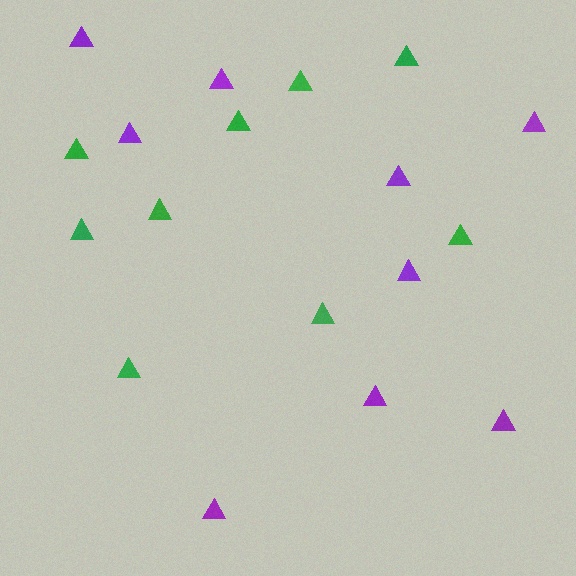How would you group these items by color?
There are 2 groups: one group of purple triangles (9) and one group of green triangles (9).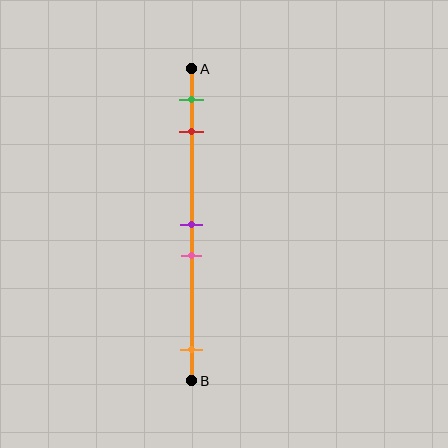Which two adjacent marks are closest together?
The purple and pink marks are the closest adjacent pair.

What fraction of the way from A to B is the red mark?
The red mark is approximately 20% (0.2) of the way from A to B.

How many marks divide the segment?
There are 5 marks dividing the segment.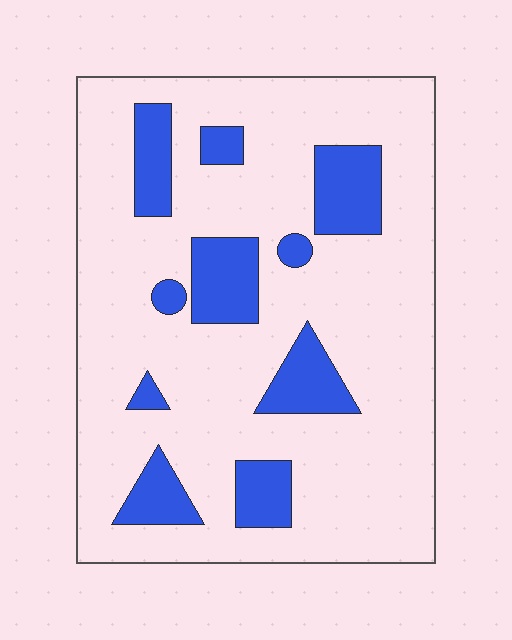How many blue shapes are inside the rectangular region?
10.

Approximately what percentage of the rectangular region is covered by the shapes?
Approximately 20%.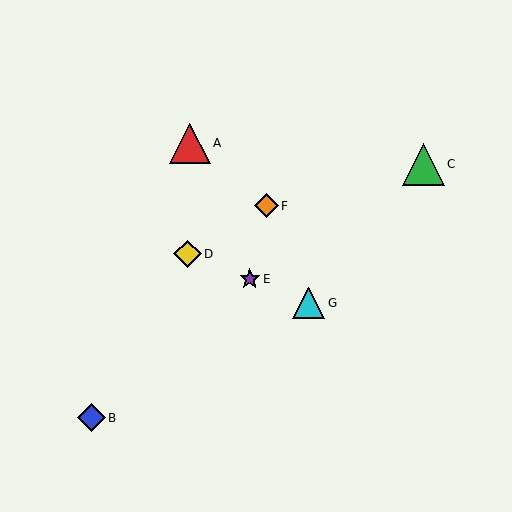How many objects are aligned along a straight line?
3 objects (D, E, G) are aligned along a straight line.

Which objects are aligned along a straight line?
Objects D, E, G are aligned along a straight line.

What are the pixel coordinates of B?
Object B is at (91, 418).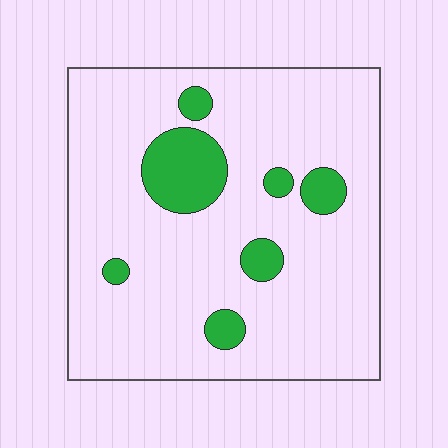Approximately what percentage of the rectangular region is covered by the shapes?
Approximately 15%.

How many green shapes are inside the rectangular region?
7.